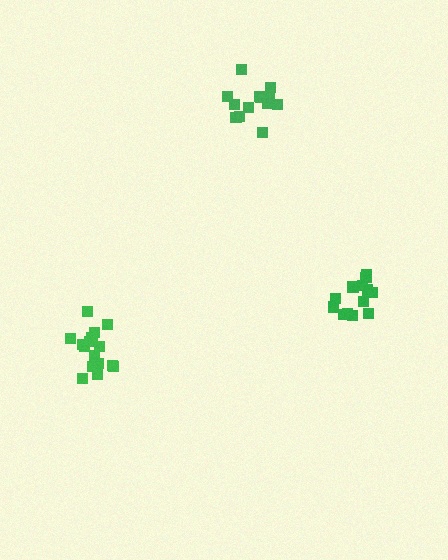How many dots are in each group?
Group 1: 13 dots, Group 2: 16 dots, Group 3: 13 dots (42 total).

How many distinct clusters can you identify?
There are 3 distinct clusters.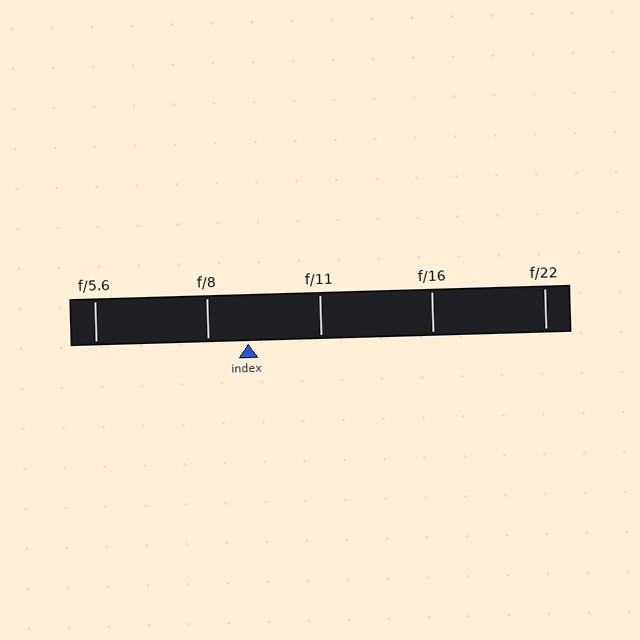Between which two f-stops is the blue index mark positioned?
The index mark is between f/8 and f/11.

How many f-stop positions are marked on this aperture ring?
There are 5 f-stop positions marked.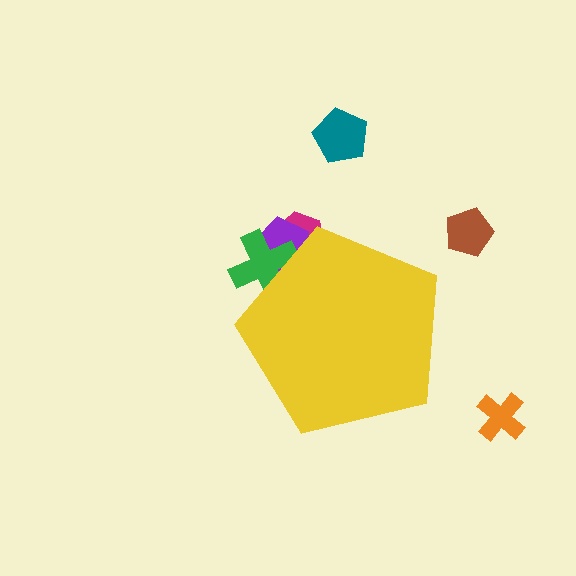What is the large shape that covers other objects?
A yellow pentagon.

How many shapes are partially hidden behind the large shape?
3 shapes are partially hidden.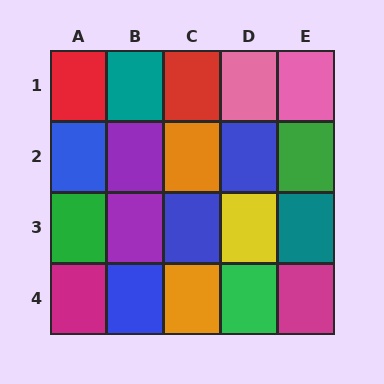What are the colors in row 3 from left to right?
Green, purple, blue, yellow, teal.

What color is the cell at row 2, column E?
Green.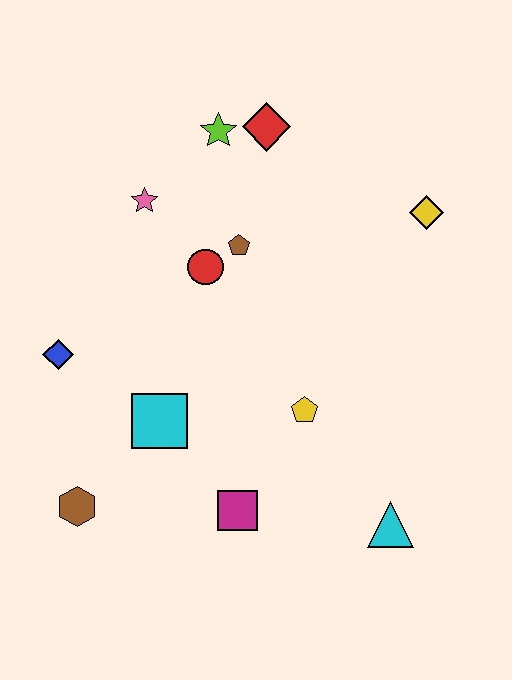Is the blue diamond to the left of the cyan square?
Yes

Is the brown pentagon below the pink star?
Yes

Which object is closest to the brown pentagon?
The red circle is closest to the brown pentagon.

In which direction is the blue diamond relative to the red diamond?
The blue diamond is below the red diamond.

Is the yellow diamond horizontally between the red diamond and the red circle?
No